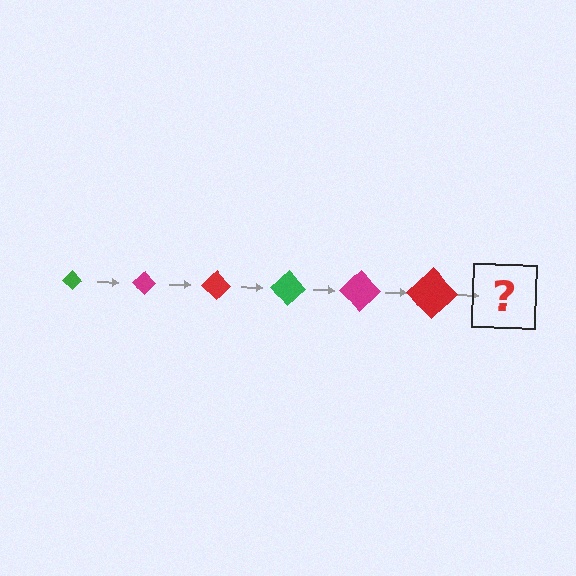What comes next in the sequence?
The next element should be a green diamond, larger than the previous one.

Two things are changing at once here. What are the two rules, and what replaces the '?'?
The two rules are that the diamond grows larger each step and the color cycles through green, magenta, and red. The '?' should be a green diamond, larger than the previous one.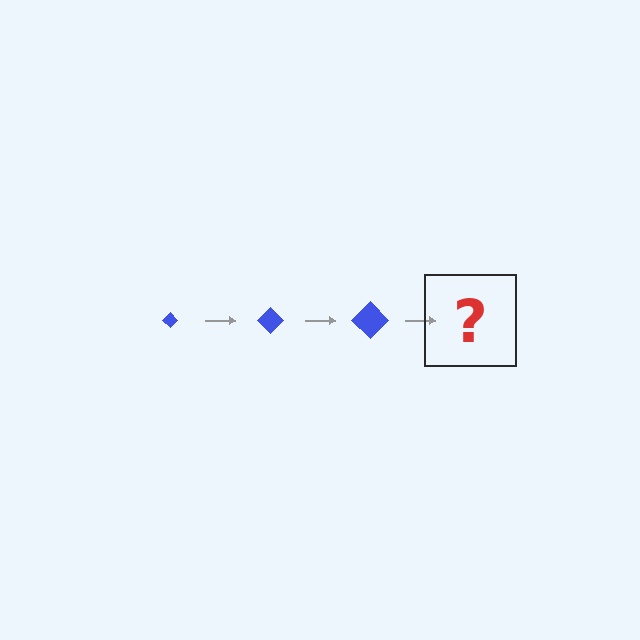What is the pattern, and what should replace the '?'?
The pattern is that the diamond gets progressively larger each step. The '?' should be a blue diamond, larger than the previous one.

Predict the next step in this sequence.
The next step is a blue diamond, larger than the previous one.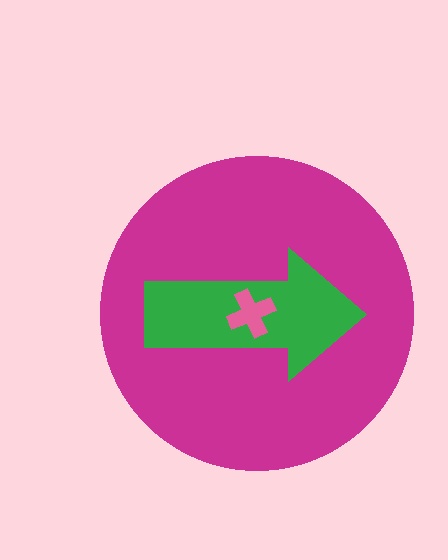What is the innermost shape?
The pink cross.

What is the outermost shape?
The magenta circle.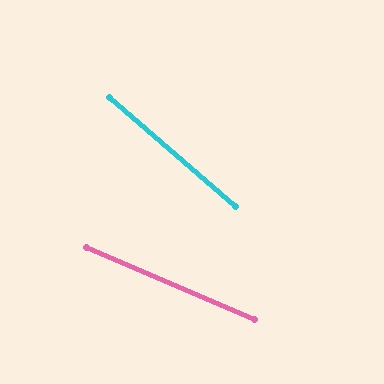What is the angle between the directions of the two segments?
Approximately 17 degrees.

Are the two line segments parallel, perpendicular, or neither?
Neither parallel nor perpendicular — they differ by about 17°.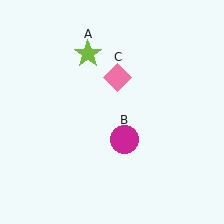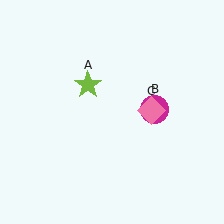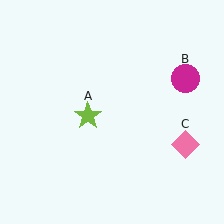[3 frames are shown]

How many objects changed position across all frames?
3 objects changed position: lime star (object A), magenta circle (object B), pink diamond (object C).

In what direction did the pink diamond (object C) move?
The pink diamond (object C) moved down and to the right.